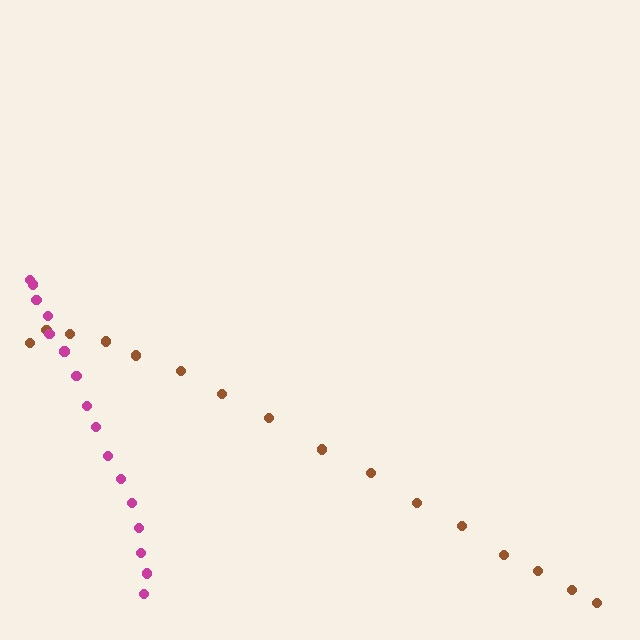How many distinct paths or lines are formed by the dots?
There are 2 distinct paths.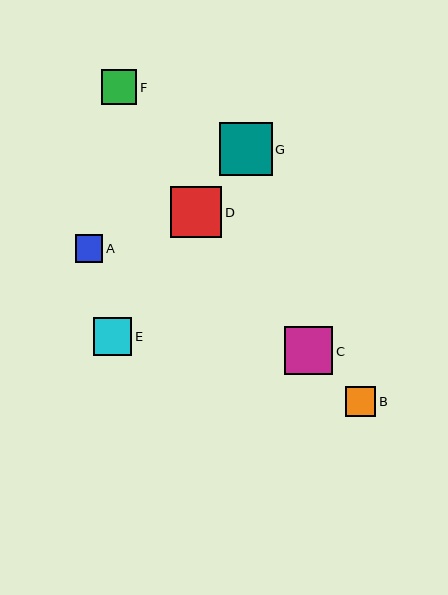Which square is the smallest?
Square A is the smallest with a size of approximately 27 pixels.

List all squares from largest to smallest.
From largest to smallest: G, D, C, E, F, B, A.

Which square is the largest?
Square G is the largest with a size of approximately 53 pixels.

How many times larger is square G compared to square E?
Square G is approximately 1.4 times the size of square E.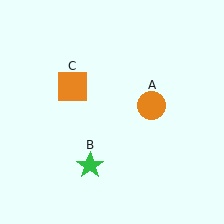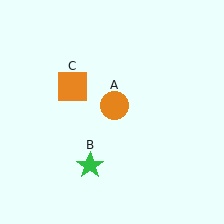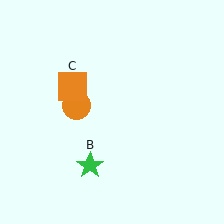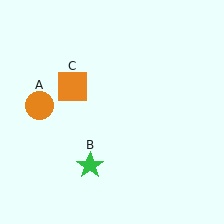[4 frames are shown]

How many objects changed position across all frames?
1 object changed position: orange circle (object A).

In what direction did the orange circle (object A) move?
The orange circle (object A) moved left.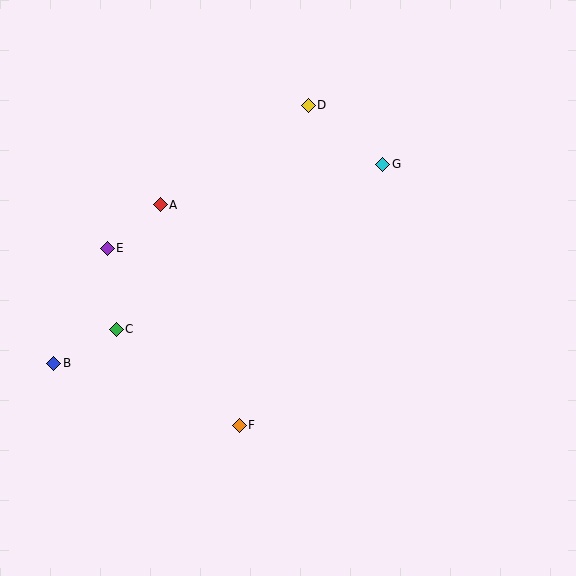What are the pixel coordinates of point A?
Point A is at (160, 205).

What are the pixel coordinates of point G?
Point G is at (383, 164).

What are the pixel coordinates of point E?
Point E is at (107, 248).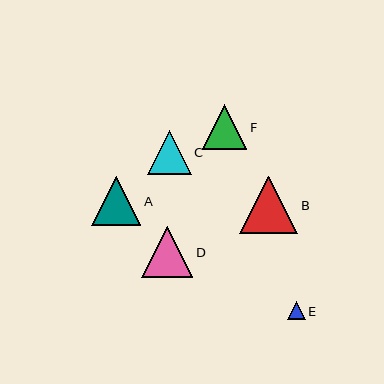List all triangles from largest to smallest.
From largest to smallest: B, D, A, F, C, E.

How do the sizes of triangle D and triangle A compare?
Triangle D and triangle A are approximately the same size.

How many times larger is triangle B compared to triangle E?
Triangle B is approximately 3.2 times the size of triangle E.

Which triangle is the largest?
Triangle B is the largest with a size of approximately 58 pixels.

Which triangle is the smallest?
Triangle E is the smallest with a size of approximately 18 pixels.